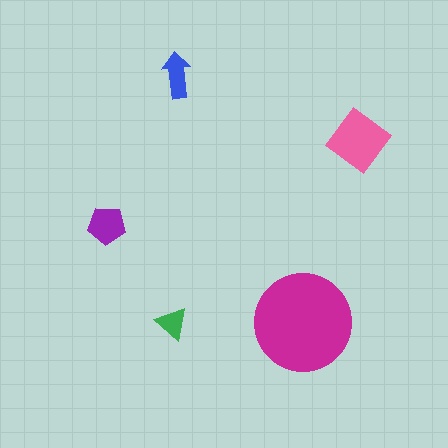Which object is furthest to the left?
The purple pentagon is leftmost.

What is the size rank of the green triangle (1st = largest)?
5th.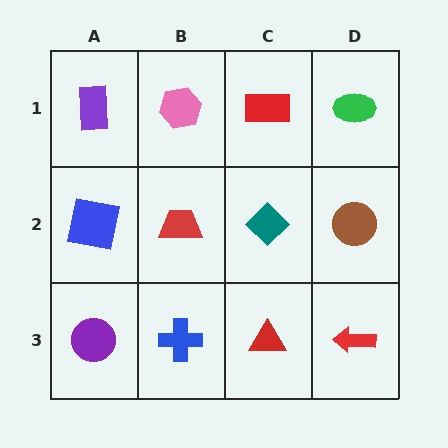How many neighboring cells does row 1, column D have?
2.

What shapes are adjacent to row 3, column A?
A blue square (row 2, column A), a blue cross (row 3, column B).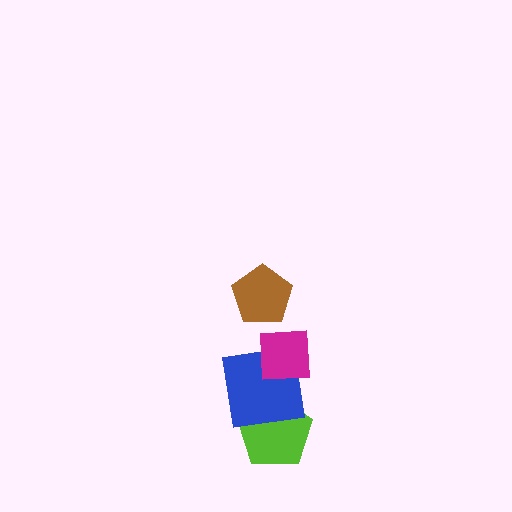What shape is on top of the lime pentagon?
The blue square is on top of the lime pentagon.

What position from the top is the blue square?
The blue square is 3rd from the top.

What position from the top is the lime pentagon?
The lime pentagon is 4th from the top.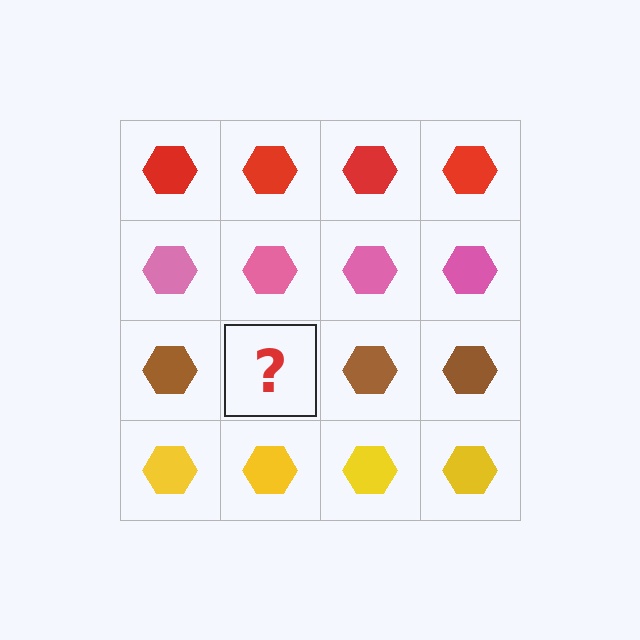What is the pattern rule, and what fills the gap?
The rule is that each row has a consistent color. The gap should be filled with a brown hexagon.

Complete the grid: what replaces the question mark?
The question mark should be replaced with a brown hexagon.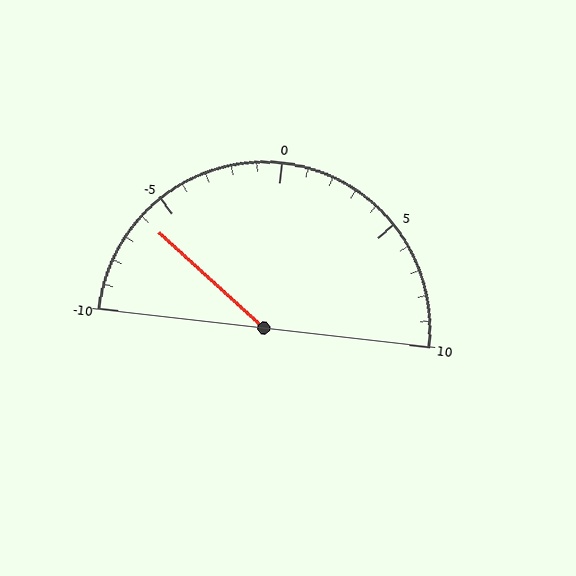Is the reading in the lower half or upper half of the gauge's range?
The reading is in the lower half of the range (-10 to 10).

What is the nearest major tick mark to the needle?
The nearest major tick mark is -5.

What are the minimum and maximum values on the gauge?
The gauge ranges from -10 to 10.